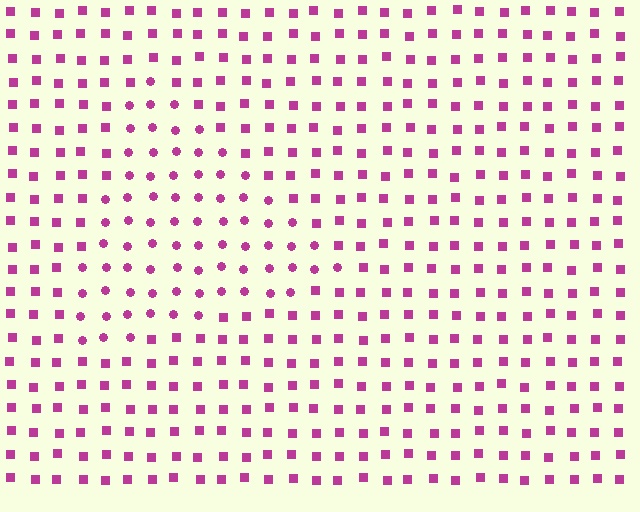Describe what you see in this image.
The image is filled with small magenta elements arranged in a uniform grid. A triangle-shaped region contains circles, while the surrounding area contains squares. The boundary is defined purely by the change in element shape.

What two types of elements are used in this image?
The image uses circles inside the triangle region and squares outside it.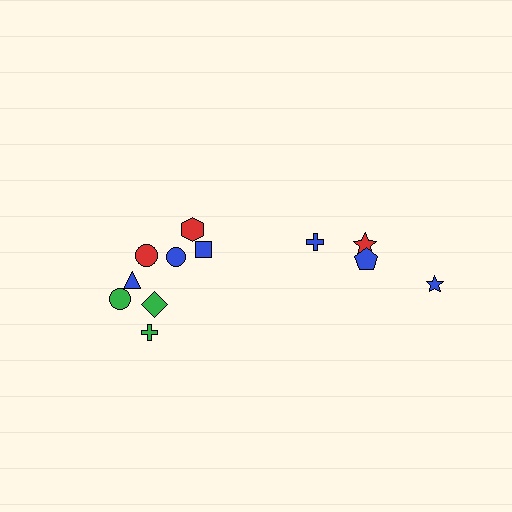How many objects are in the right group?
There are 4 objects.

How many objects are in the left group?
There are 8 objects.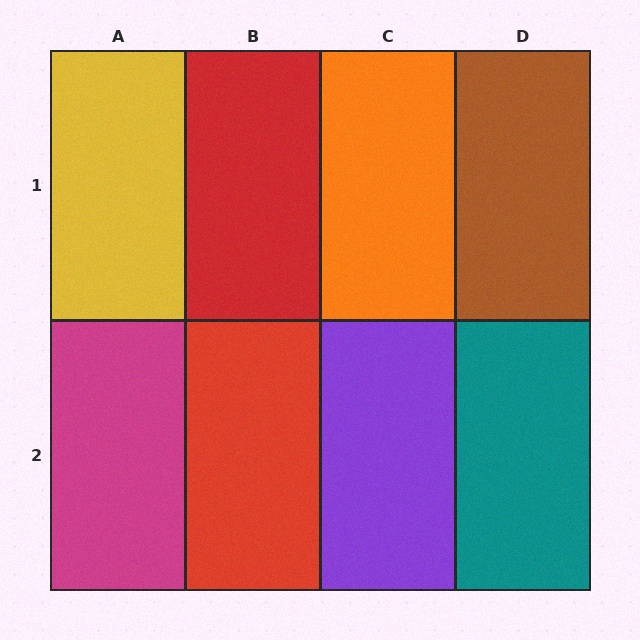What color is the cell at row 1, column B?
Red.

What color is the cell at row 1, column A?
Yellow.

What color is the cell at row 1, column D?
Brown.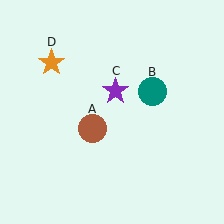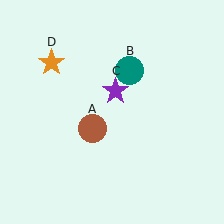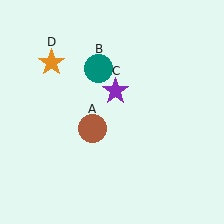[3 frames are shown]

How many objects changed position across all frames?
1 object changed position: teal circle (object B).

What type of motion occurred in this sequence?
The teal circle (object B) rotated counterclockwise around the center of the scene.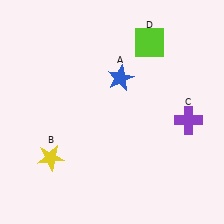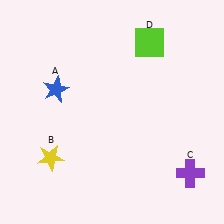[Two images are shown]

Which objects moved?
The objects that moved are: the blue star (A), the purple cross (C).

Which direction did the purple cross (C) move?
The purple cross (C) moved down.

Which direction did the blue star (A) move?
The blue star (A) moved left.